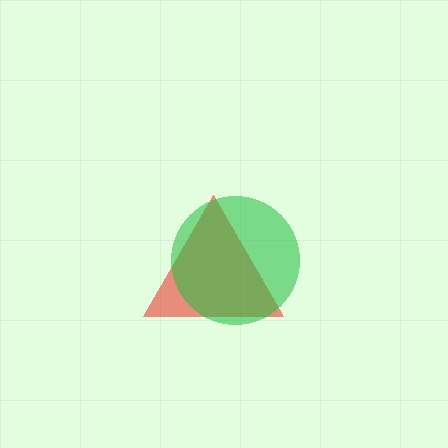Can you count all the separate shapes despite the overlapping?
Yes, there are 2 separate shapes.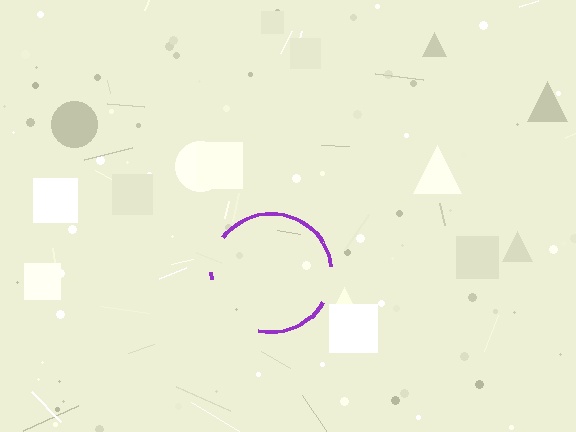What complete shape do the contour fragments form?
The contour fragments form a circle.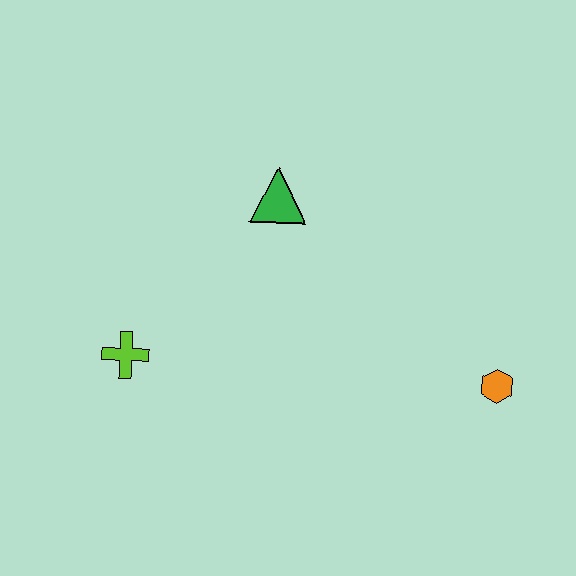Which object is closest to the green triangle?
The lime cross is closest to the green triangle.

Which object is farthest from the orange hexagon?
The lime cross is farthest from the orange hexagon.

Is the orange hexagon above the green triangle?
No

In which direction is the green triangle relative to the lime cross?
The green triangle is above the lime cross.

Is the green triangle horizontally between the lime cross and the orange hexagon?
Yes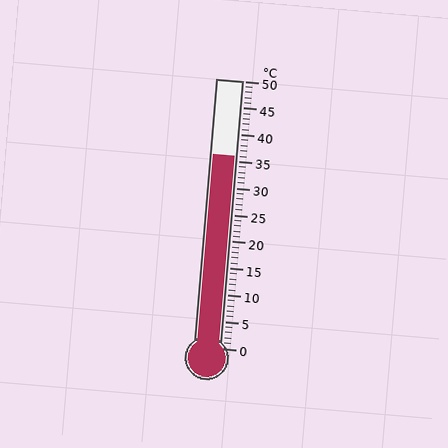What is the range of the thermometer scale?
The thermometer scale ranges from 0°C to 50°C.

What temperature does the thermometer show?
The thermometer shows approximately 36°C.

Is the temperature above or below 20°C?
The temperature is above 20°C.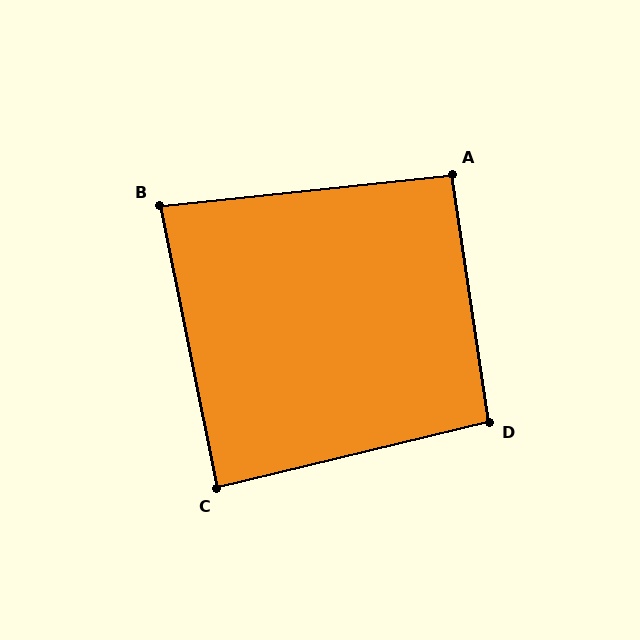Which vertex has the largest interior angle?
D, at approximately 95 degrees.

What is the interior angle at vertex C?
Approximately 88 degrees (approximately right).